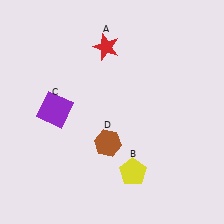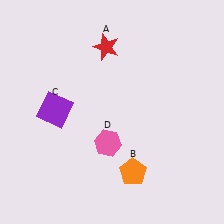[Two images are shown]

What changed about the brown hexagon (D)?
In Image 1, D is brown. In Image 2, it changed to pink.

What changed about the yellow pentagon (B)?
In Image 1, B is yellow. In Image 2, it changed to orange.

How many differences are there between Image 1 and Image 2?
There are 2 differences between the two images.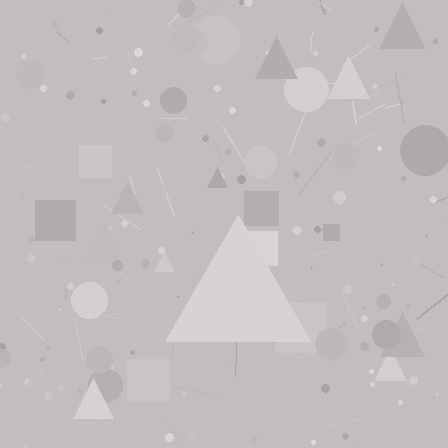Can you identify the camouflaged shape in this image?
The camouflaged shape is a triangle.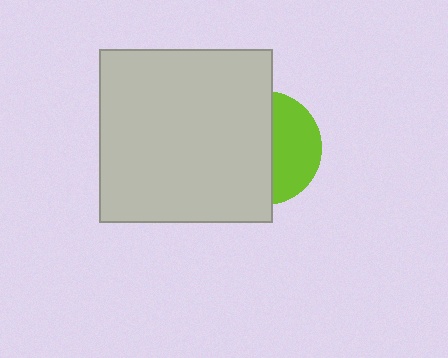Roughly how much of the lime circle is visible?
A small part of it is visible (roughly 41%).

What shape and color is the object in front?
The object in front is a light gray square.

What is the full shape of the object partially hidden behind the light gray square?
The partially hidden object is a lime circle.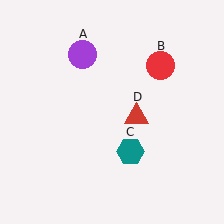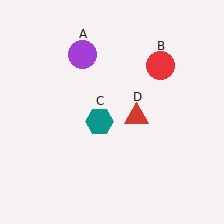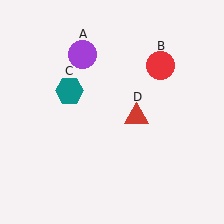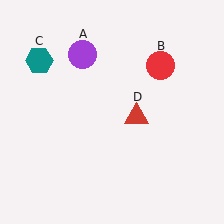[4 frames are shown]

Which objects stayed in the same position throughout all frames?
Purple circle (object A) and red circle (object B) and red triangle (object D) remained stationary.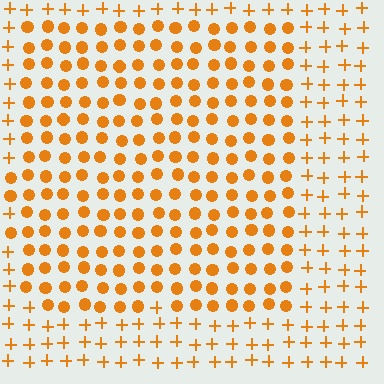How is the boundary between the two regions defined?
The boundary is defined by a change in element shape: circles inside vs. plus signs outside. All elements share the same color and spacing.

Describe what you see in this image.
The image is filled with small orange elements arranged in a uniform grid. A rectangle-shaped region contains circles, while the surrounding area contains plus signs. The boundary is defined purely by the change in element shape.